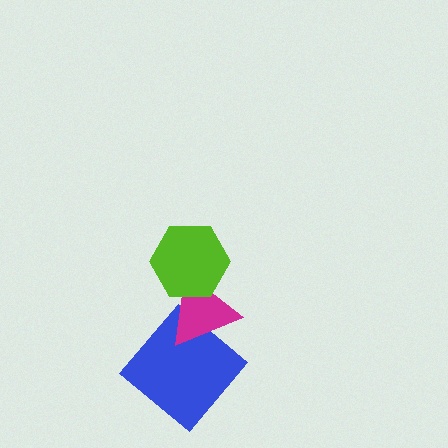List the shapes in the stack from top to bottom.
From top to bottom: the lime hexagon, the magenta triangle, the blue diamond.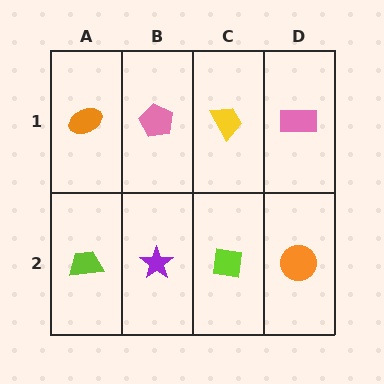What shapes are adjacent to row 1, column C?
A lime square (row 2, column C), a pink pentagon (row 1, column B), a pink rectangle (row 1, column D).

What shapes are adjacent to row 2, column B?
A pink pentagon (row 1, column B), a lime trapezoid (row 2, column A), a lime square (row 2, column C).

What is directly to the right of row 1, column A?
A pink pentagon.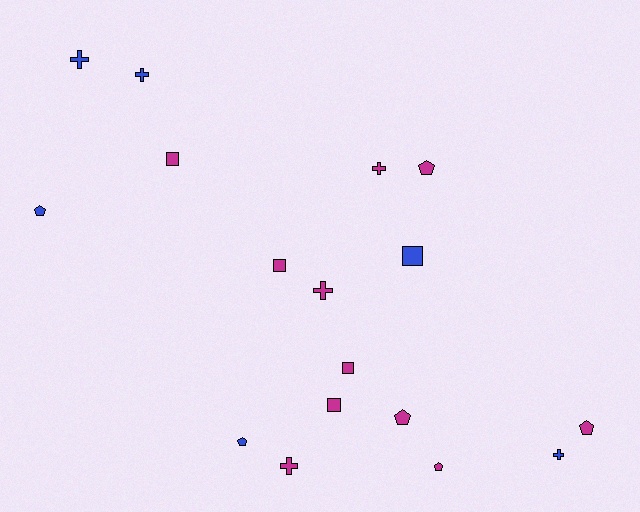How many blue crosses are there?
There are 3 blue crosses.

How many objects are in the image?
There are 17 objects.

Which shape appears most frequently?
Cross, with 6 objects.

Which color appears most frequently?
Magenta, with 11 objects.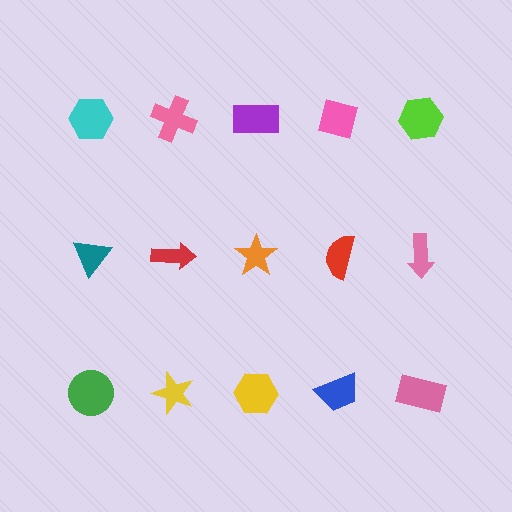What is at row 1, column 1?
A cyan hexagon.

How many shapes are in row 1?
5 shapes.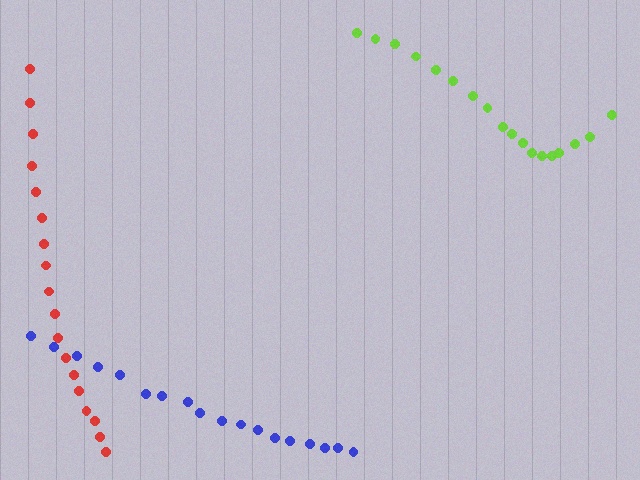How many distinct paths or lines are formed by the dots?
There are 3 distinct paths.